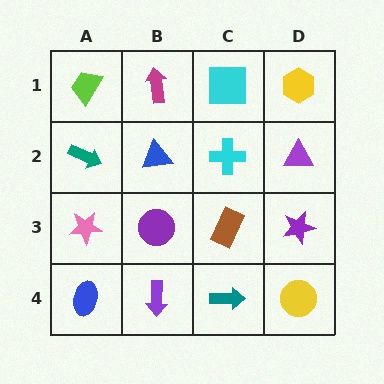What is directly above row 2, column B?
A magenta arrow.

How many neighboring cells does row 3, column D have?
3.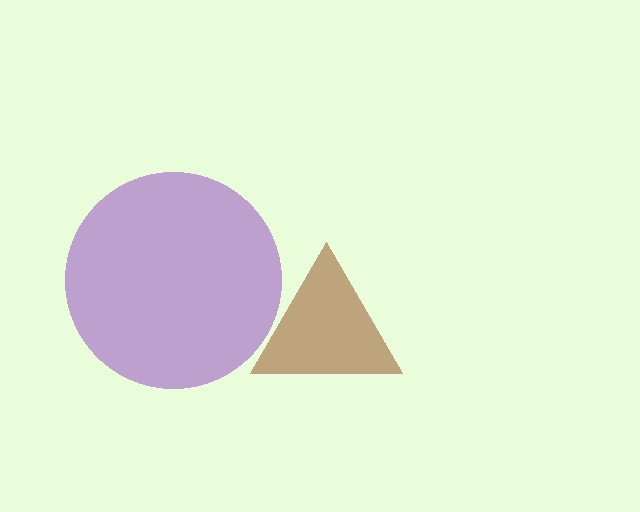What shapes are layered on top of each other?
The layered shapes are: a brown triangle, a purple circle.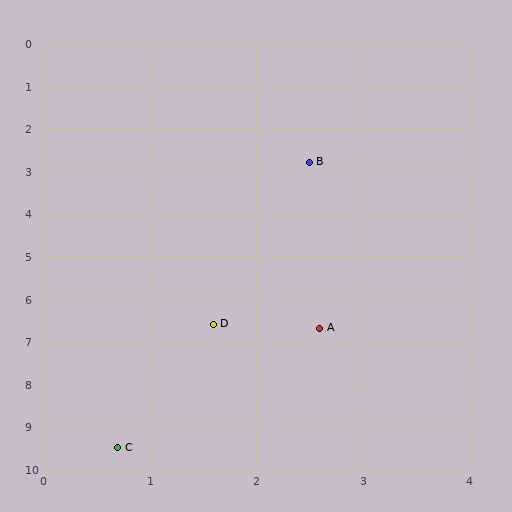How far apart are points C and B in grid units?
Points C and B are about 6.9 grid units apart.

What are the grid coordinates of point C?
Point C is at approximately (0.7, 9.5).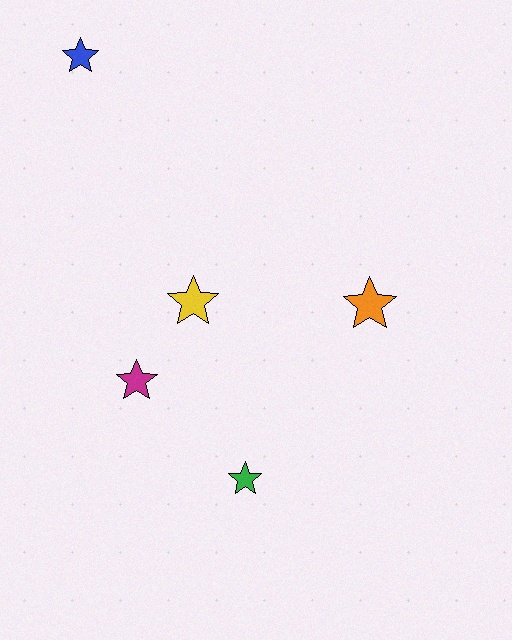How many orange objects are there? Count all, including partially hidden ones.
There is 1 orange object.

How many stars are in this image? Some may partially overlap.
There are 5 stars.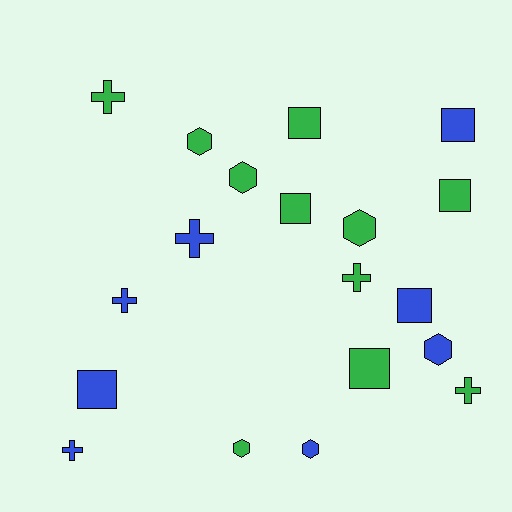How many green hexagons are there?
There are 4 green hexagons.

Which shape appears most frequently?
Square, with 7 objects.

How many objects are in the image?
There are 19 objects.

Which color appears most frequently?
Green, with 11 objects.